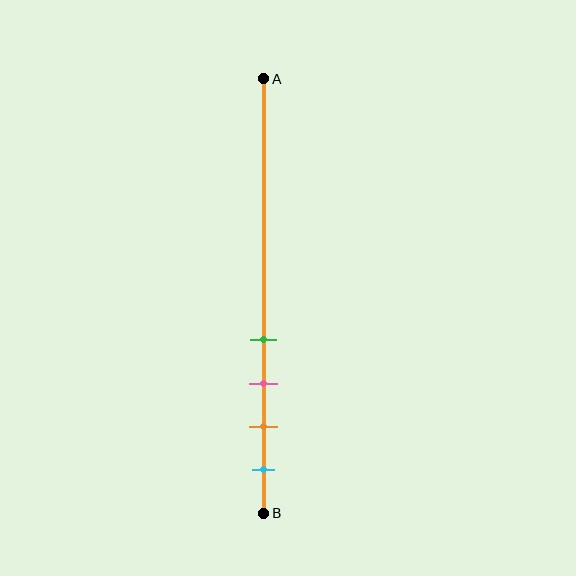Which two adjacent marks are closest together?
The green and pink marks are the closest adjacent pair.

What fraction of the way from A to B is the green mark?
The green mark is approximately 60% (0.6) of the way from A to B.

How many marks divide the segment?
There are 4 marks dividing the segment.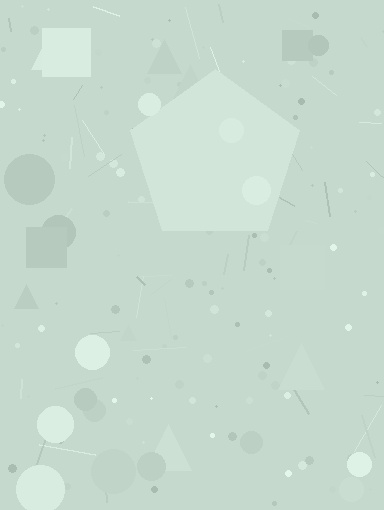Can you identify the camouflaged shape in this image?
The camouflaged shape is a pentagon.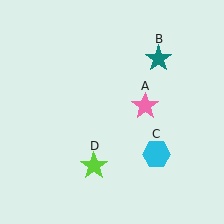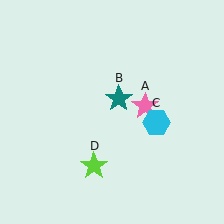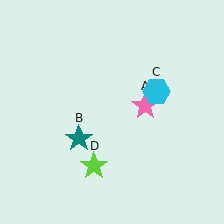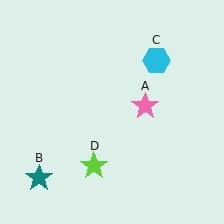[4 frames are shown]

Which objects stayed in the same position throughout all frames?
Pink star (object A) and lime star (object D) remained stationary.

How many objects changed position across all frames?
2 objects changed position: teal star (object B), cyan hexagon (object C).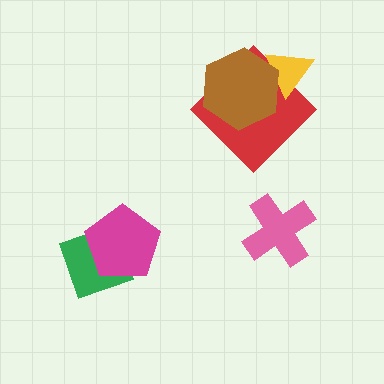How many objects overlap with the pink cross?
0 objects overlap with the pink cross.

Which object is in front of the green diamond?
The magenta pentagon is in front of the green diamond.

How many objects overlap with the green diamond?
1 object overlaps with the green diamond.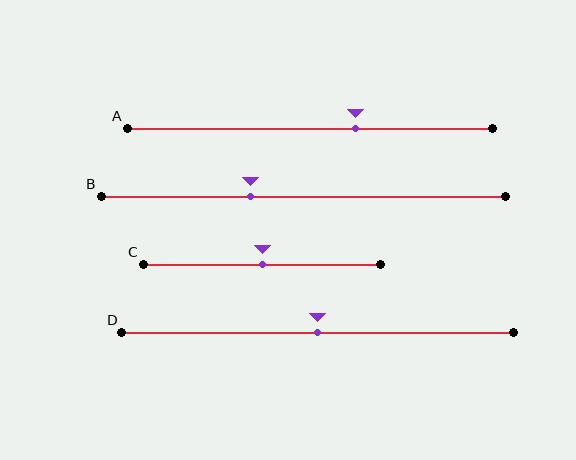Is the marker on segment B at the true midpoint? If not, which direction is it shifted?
No, the marker on segment B is shifted to the left by about 13% of the segment length.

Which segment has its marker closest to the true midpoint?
Segment C has its marker closest to the true midpoint.